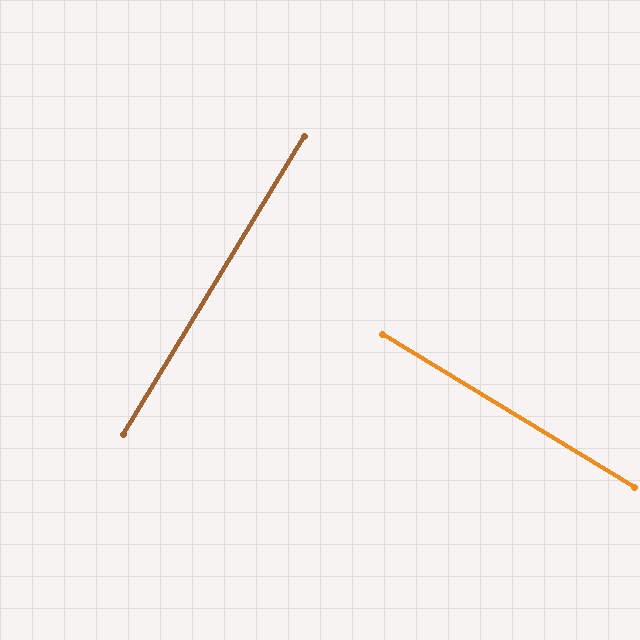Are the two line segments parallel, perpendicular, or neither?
Perpendicular — they meet at approximately 90°.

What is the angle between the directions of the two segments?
Approximately 90 degrees.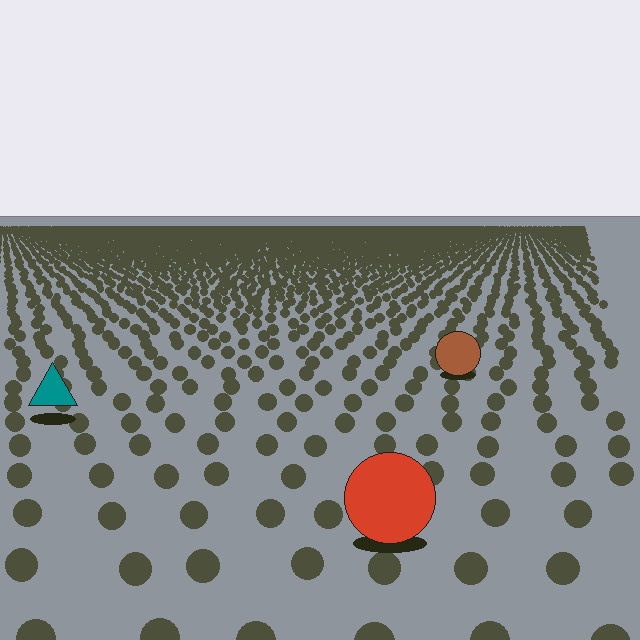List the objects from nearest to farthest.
From nearest to farthest: the red circle, the teal triangle, the brown circle.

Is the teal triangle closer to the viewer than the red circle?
No. The red circle is closer — you can tell from the texture gradient: the ground texture is coarser near it.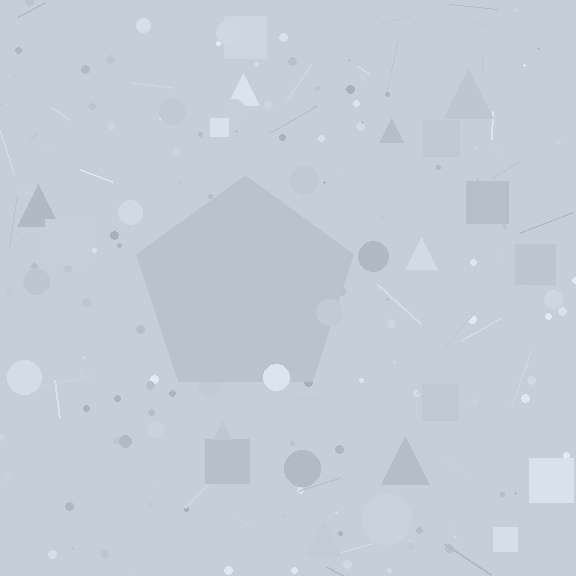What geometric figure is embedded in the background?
A pentagon is embedded in the background.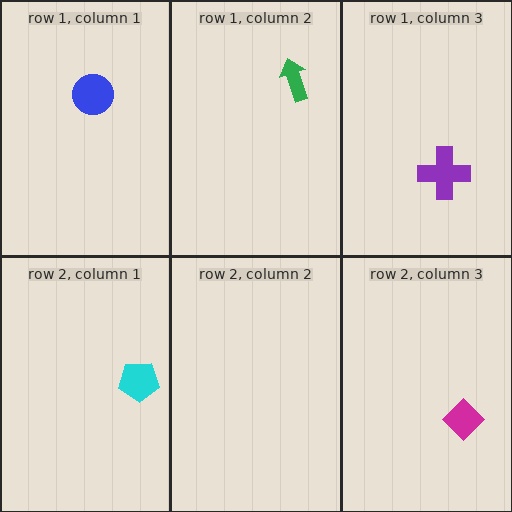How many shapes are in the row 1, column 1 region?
1.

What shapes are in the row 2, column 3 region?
The magenta diamond.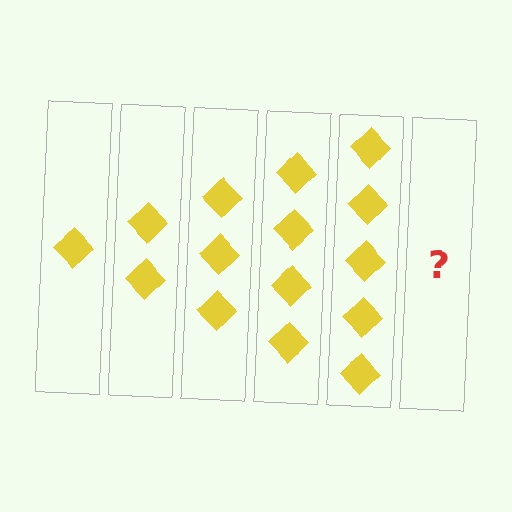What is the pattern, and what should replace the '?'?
The pattern is that each step adds one more diamond. The '?' should be 6 diamonds.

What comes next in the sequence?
The next element should be 6 diamonds.